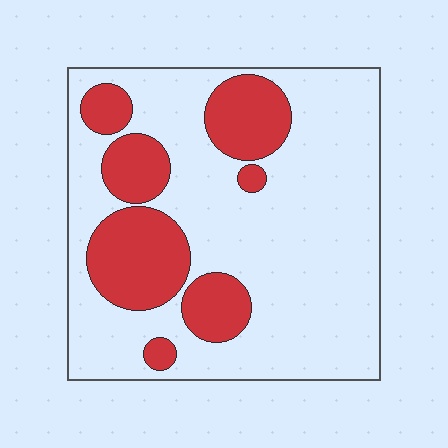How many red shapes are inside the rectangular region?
7.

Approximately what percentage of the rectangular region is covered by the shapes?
Approximately 25%.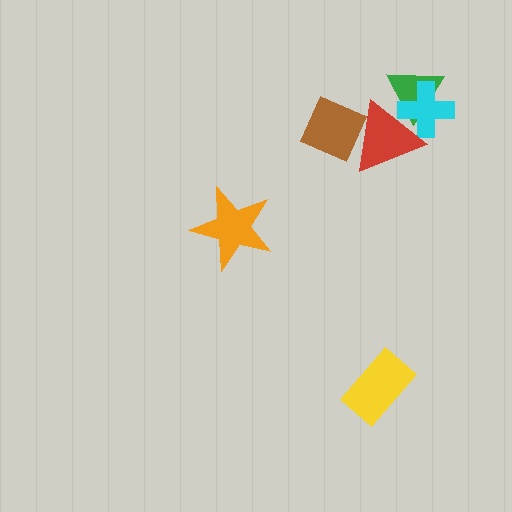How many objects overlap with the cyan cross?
2 objects overlap with the cyan cross.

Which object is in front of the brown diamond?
The red triangle is in front of the brown diamond.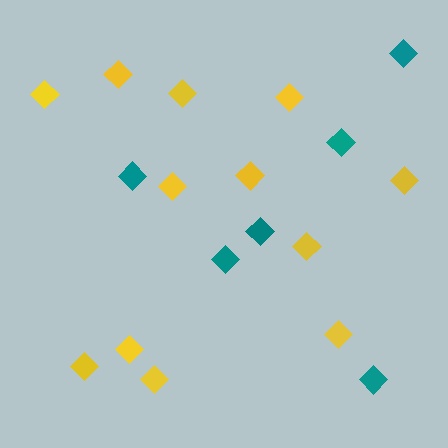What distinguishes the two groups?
There are 2 groups: one group of yellow diamonds (12) and one group of teal diamonds (6).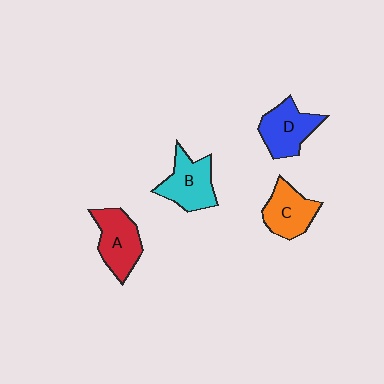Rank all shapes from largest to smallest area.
From largest to smallest: A (red), B (cyan), D (blue), C (orange).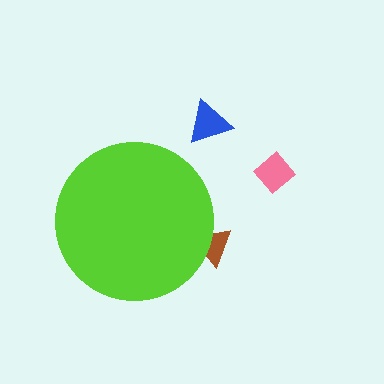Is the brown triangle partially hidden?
Yes, the brown triangle is partially hidden behind the lime circle.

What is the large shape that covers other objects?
A lime circle.